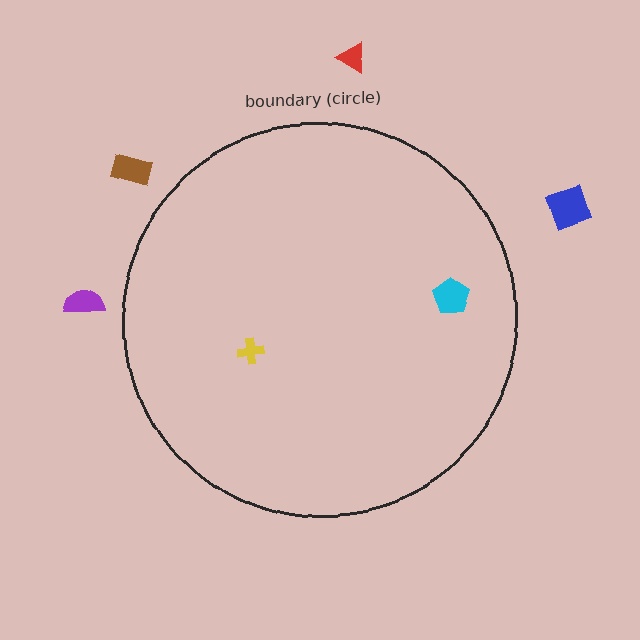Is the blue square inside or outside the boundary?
Outside.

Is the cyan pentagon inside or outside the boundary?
Inside.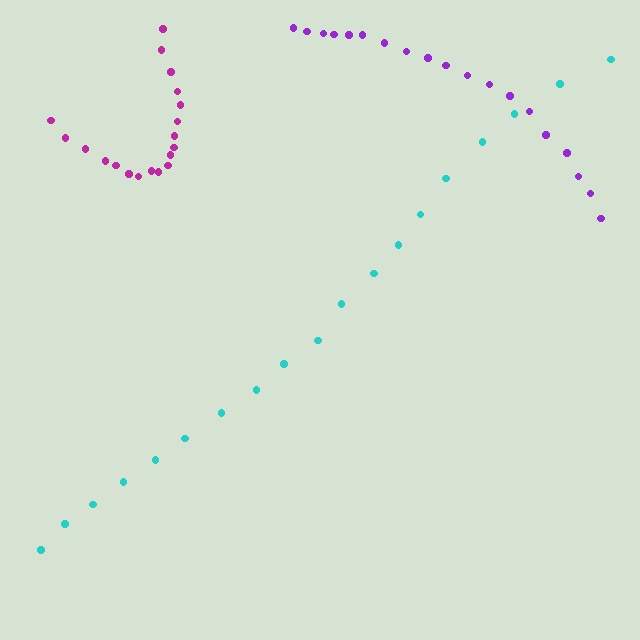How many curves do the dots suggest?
There are 3 distinct paths.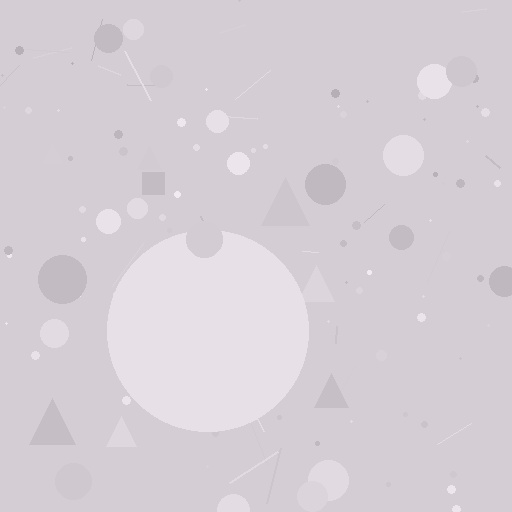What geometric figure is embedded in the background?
A circle is embedded in the background.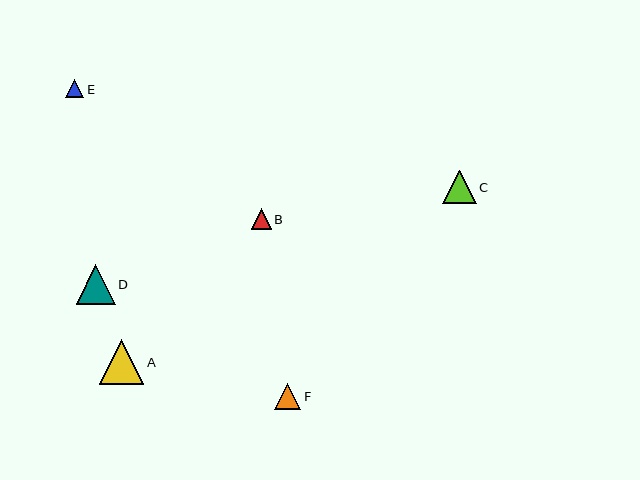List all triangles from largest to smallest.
From largest to smallest: A, D, C, F, B, E.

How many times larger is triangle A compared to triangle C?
Triangle A is approximately 1.3 times the size of triangle C.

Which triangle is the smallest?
Triangle E is the smallest with a size of approximately 18 pixels.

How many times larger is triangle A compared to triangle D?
Triangle A is approximately 1.1 times the size of triangle D.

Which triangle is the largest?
Triangle A is the largest with a size of approximately 44 pixels.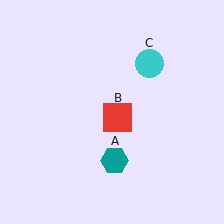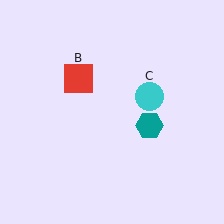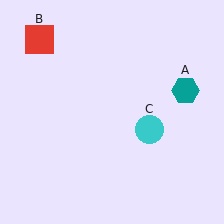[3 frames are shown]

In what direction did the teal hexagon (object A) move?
The teal hexagon (object A) moved up and to the right.